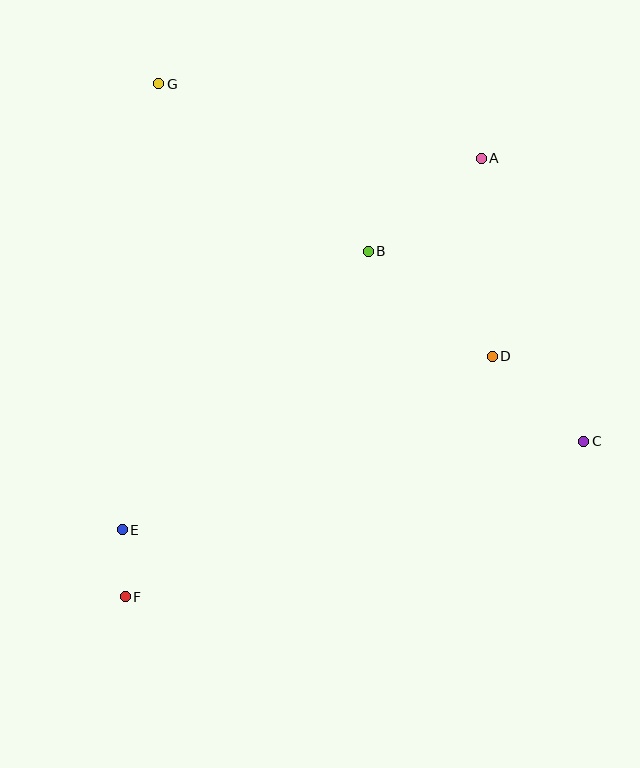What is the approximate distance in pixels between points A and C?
The distance between A and C is approximately 301 pixels.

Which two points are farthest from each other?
Points A and F are farthest from each other.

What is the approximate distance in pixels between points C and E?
The distance between C and E is approximately 470 pixels.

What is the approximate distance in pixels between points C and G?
The distance between C and G is approximately 556 pixels.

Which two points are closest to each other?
Points E and F are closest to each other.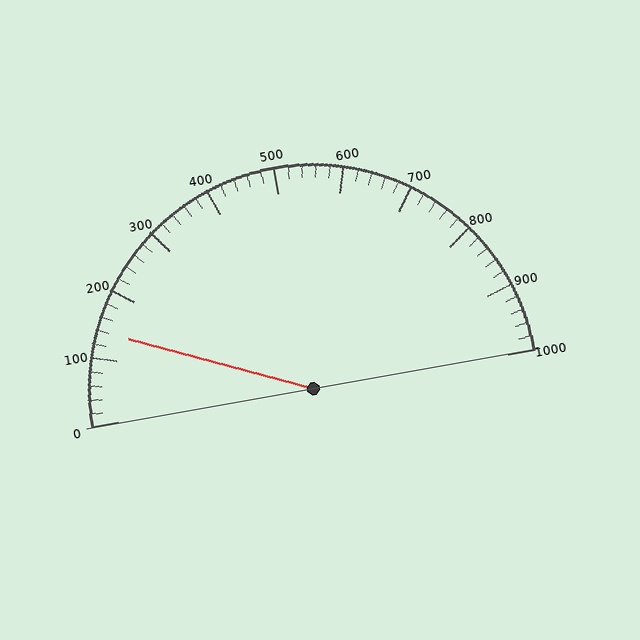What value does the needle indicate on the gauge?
The needle indicates approximately 140.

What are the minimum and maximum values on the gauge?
The gauge ranges from 0 to 1000.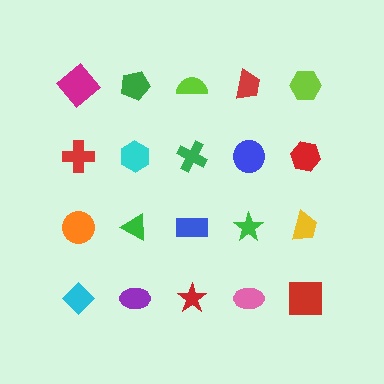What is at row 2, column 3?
A green cross.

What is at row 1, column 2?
A green pentagon.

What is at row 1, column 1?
A magenta diamond.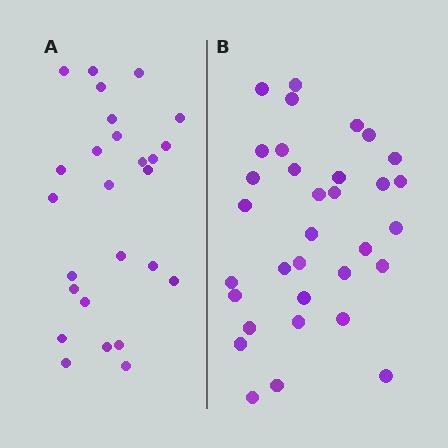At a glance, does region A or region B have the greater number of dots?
Region B (the right region) has more dots.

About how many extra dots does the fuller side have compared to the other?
Region B has roughly 8 or so more dots than region A.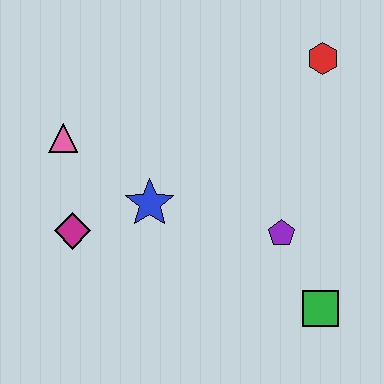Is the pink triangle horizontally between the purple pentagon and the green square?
No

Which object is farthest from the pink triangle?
The green square is farthest from the pink triangle.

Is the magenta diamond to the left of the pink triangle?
No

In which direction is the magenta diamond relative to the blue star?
The magenta diamond is to the left of the blue star.